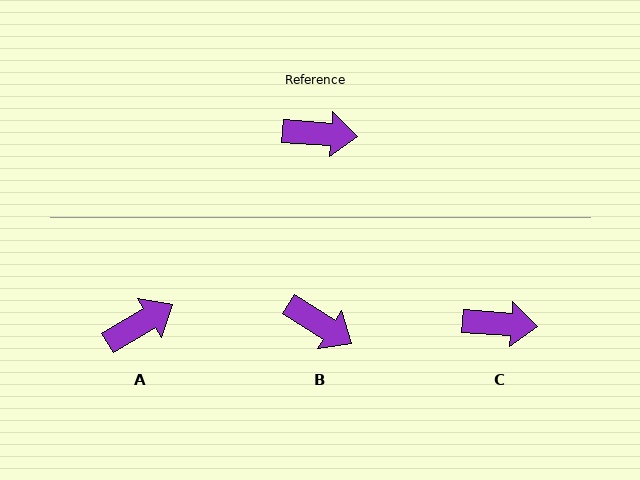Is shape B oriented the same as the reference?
No, it is off by about 28 degrees.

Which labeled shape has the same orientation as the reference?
C.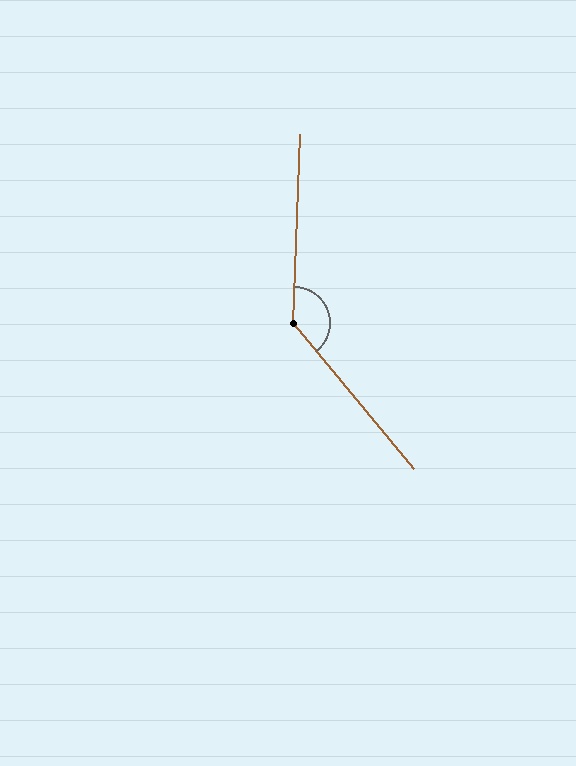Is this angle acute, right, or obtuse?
It is obtuse.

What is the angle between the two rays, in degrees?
Approximately 138 degrees.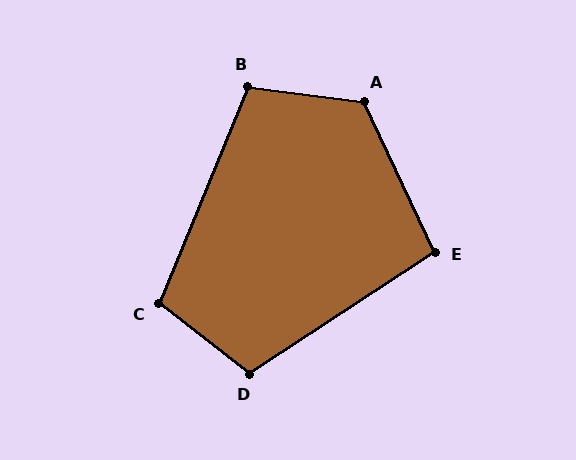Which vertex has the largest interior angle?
A, at approximately 123 degrees.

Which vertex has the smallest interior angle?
E, at approximately 98 degrees.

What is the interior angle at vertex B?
Approximately 105 degrees (obtuse).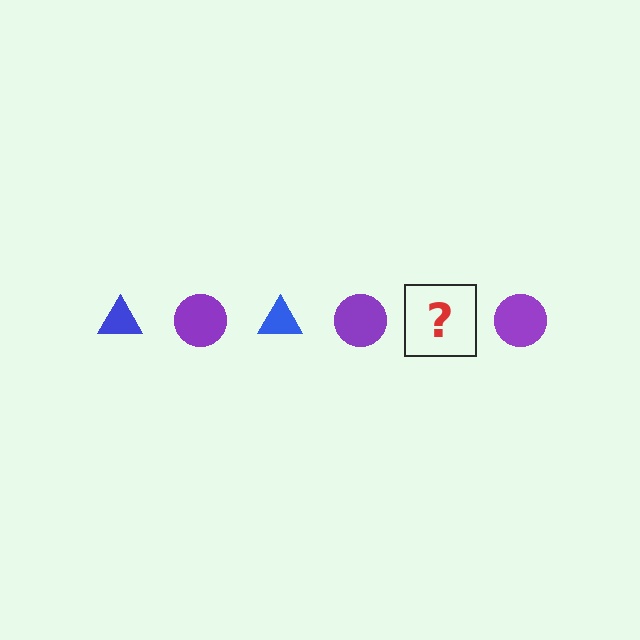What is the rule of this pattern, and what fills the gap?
The rule is that the pattern alternates between blue triangle and purple circle. The gap should be filled with a blue triangle.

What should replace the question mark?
The question mark should be replaced with a blue triangle.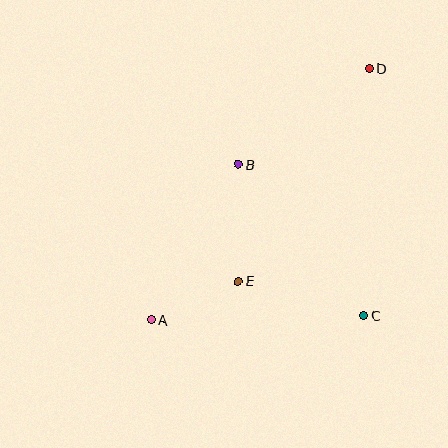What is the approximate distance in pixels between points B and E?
The distance between B and E is approximately 117 pixels.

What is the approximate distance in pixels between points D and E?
The distance between D and E is approximately 250 pixels.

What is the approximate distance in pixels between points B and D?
The distance between B and D is approximately 162 pixels.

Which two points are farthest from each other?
Points A and D are farthest from each other.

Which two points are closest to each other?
Points A and E are closest to each other.